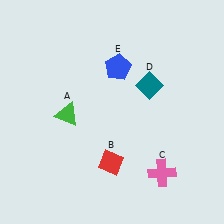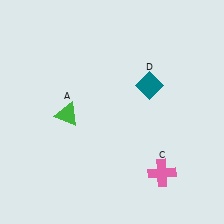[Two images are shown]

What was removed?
The red diamond (B), the blue pentagon (E) were removed in Image 2.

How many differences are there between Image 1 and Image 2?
There are 2 differences between the two images.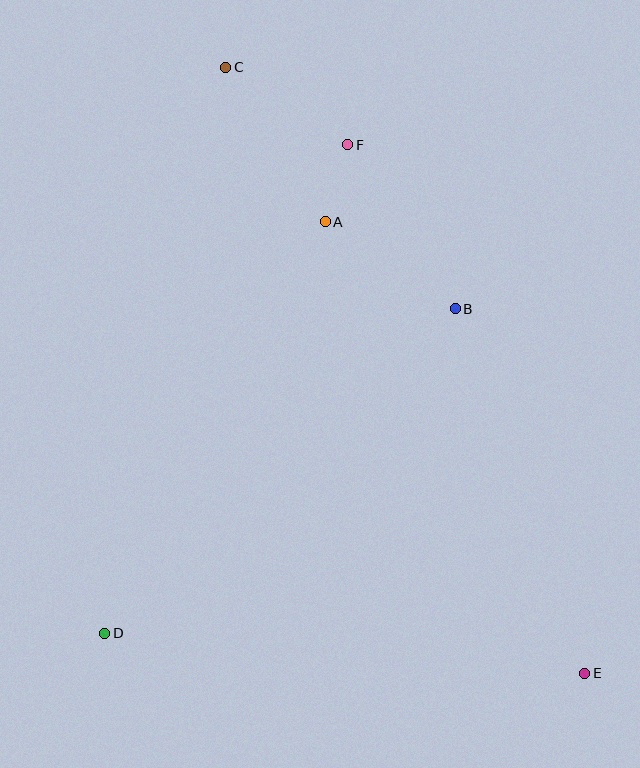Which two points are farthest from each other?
Points C and E are farthest from each other.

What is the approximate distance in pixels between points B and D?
The distance between B and D is approximately 478 pixels.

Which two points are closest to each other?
Points A and F are closest to each other.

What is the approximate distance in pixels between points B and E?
The distance between B and E is approximately 387 pixels.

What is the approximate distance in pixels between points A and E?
The distance between A and E is approximately 521 pixels.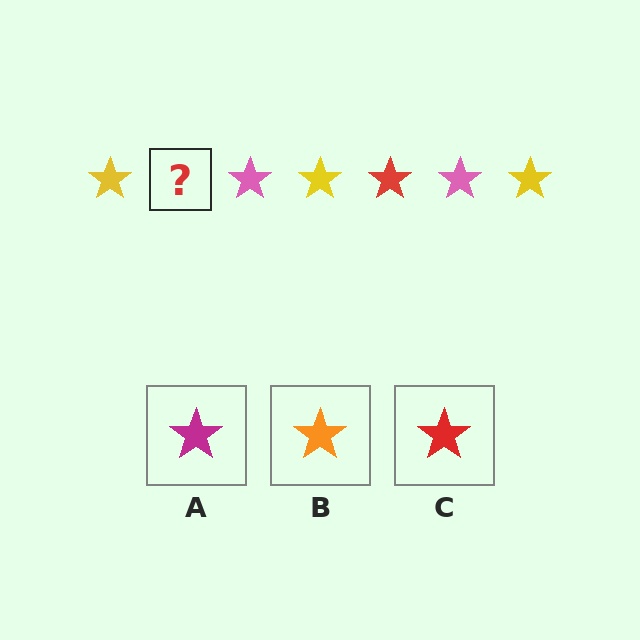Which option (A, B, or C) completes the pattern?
C.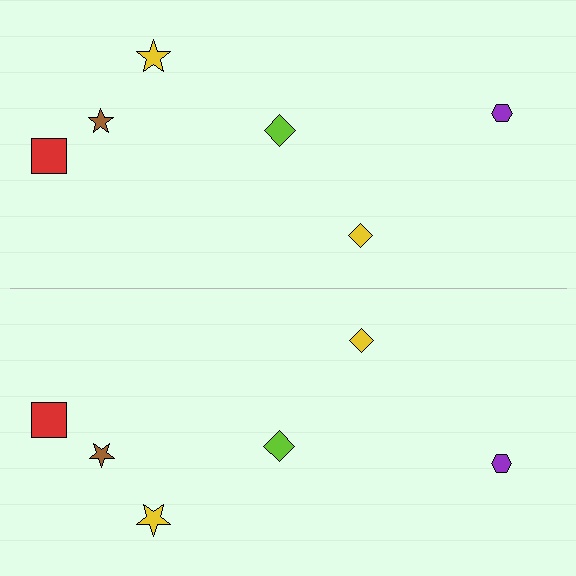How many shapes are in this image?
There are 12 shapes in this image.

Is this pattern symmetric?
Yes, this pattern has bilateral (reflection) symmetry.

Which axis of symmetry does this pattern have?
The pattern has a horizontal axis of symmetry running through the center of the image.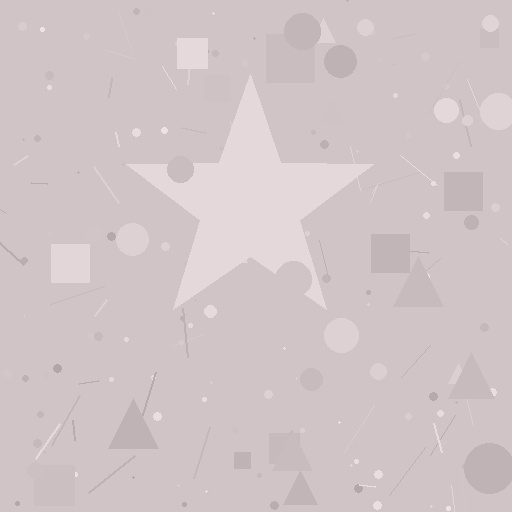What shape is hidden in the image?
A star is hidden in the image.